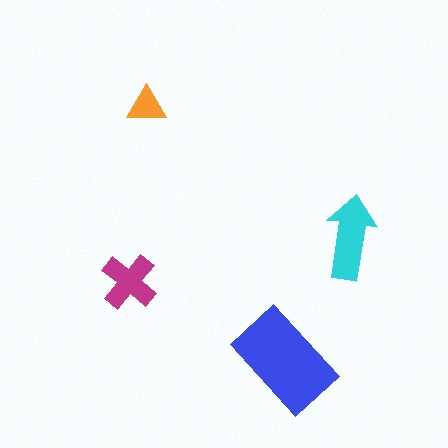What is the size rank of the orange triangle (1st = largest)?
4th.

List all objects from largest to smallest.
The blue rectangle, the cyan arrow, the magenta cross, the orange triangle.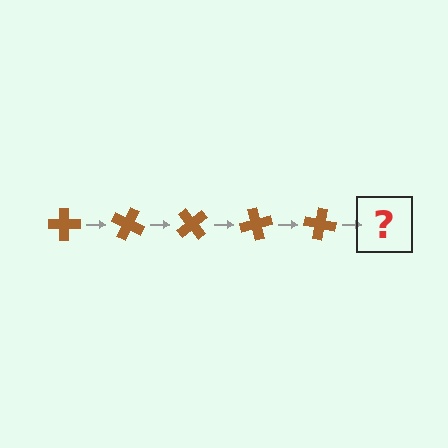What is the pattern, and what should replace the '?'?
The pattern is that the cross rotates 25 degrees each step. The '?' should be a brown cross rotated 125 degrees.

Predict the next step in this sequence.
The next step is a brown cross rotated 125 degrees.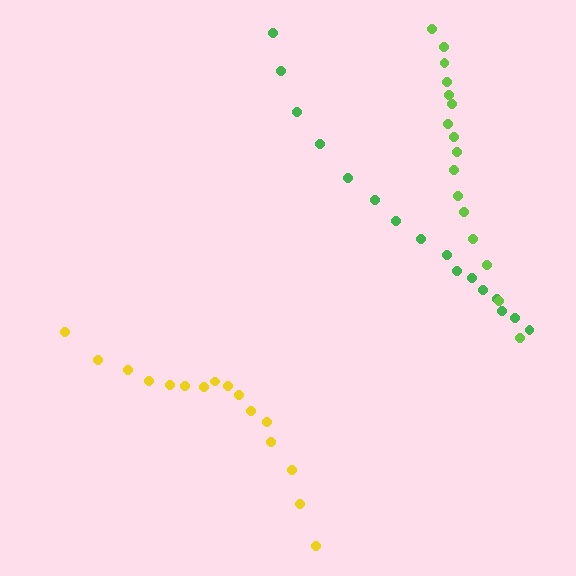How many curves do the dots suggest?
There are 3 distinct paths.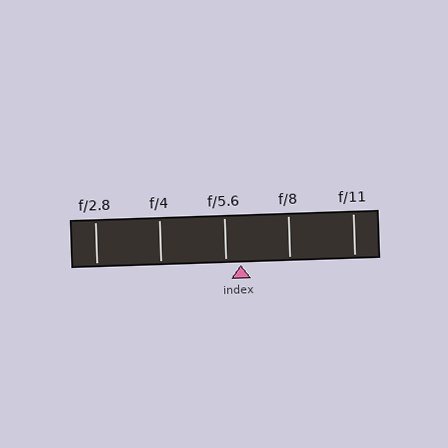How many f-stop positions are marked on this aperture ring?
There are 5 f-stop positions marked.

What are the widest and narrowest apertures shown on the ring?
The widest aperture shown is f/2.8 and the narrowest is f/11.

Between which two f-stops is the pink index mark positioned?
The index mark is between f/5.6 and f/8.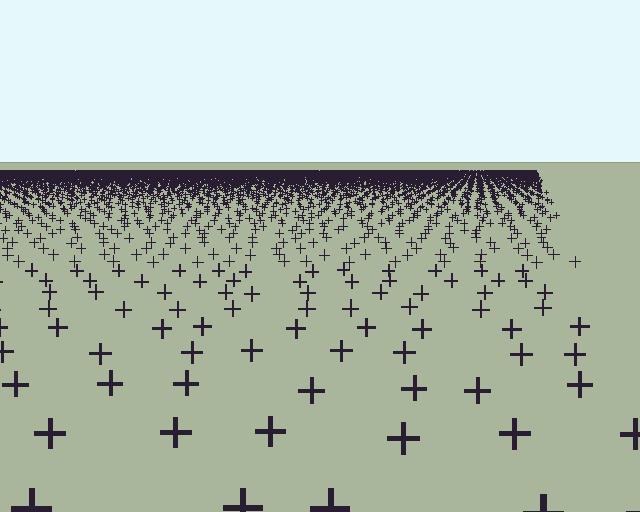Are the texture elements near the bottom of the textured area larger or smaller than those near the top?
Larger. Near the bottom, elements are closer to the viewer and appear at a bigger on-screen size.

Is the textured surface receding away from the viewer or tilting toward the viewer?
The surface is receding away from the viewer. Texture elements get smaller and denser toward the top.